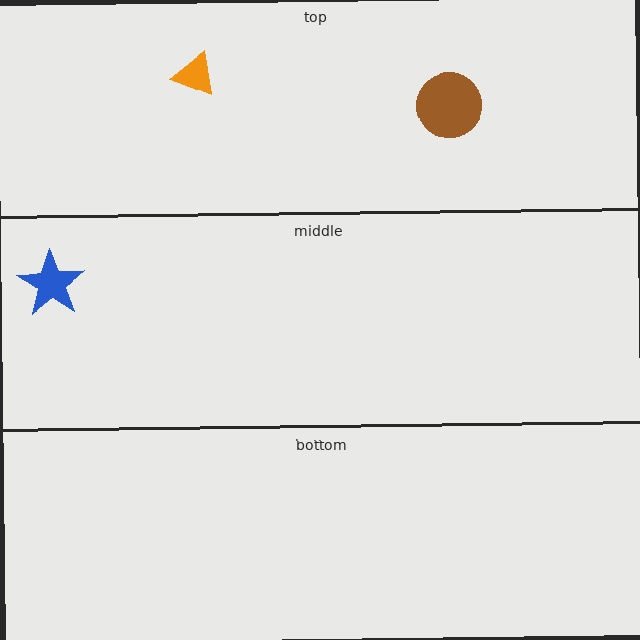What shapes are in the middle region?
The blue star.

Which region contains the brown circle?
The top region.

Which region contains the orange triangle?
The top region.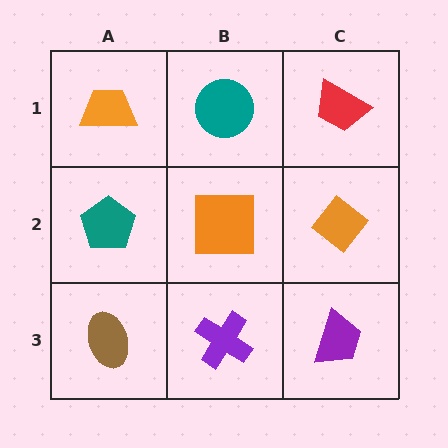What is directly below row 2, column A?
A brown ellipse.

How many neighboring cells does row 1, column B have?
3.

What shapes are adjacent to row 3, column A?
A teal pentagon (row 2, column A), a purple cross (row 3, column B).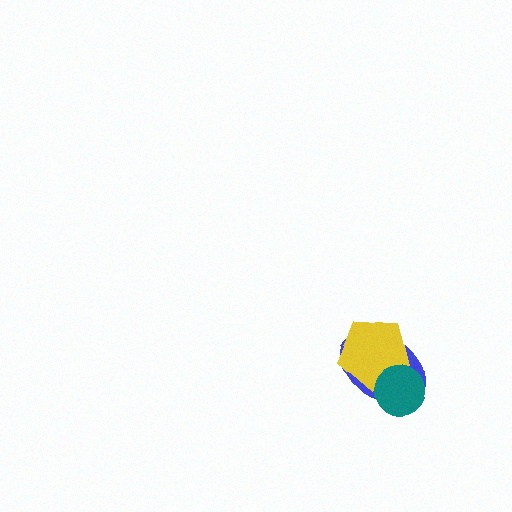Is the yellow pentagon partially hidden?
Yes, it is partially covered by another shape.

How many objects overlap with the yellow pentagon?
2 objects overlap with the yellow pentagon.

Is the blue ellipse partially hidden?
Yes, it is partially covered by another shape.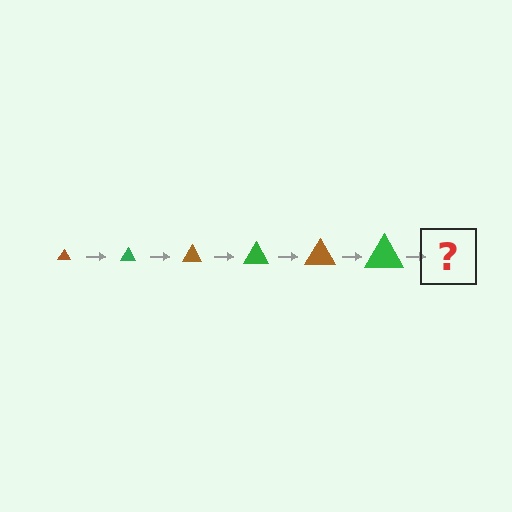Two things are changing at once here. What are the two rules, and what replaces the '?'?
The two rules are that the triangle grows larger each step and the color cycles through brown and green. The '?' should be a brown triangle, larger than the previous one.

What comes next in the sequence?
The next element should be a brown triangle, larger than the previous one.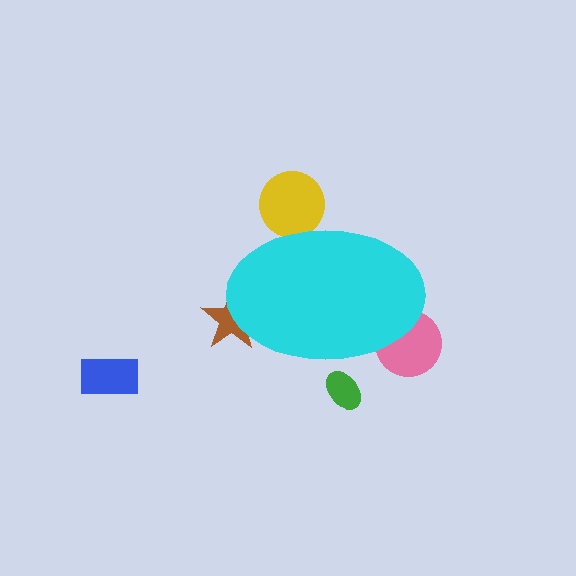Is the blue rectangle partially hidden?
No, the blue rectangle is fully visible.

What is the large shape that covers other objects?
A cyan ellipse.